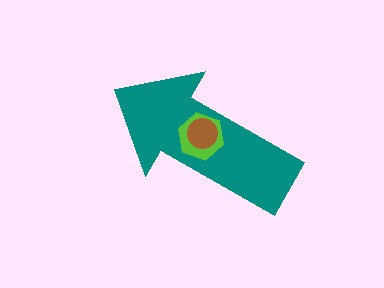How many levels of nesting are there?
3.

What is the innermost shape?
The brown circle.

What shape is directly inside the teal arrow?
The lime hexagon.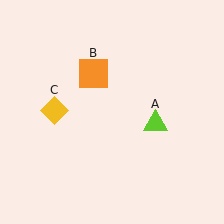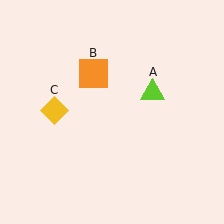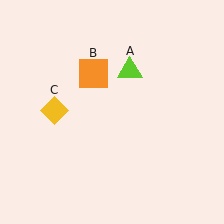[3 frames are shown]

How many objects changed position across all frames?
1 object changed position: lime triangle (object A).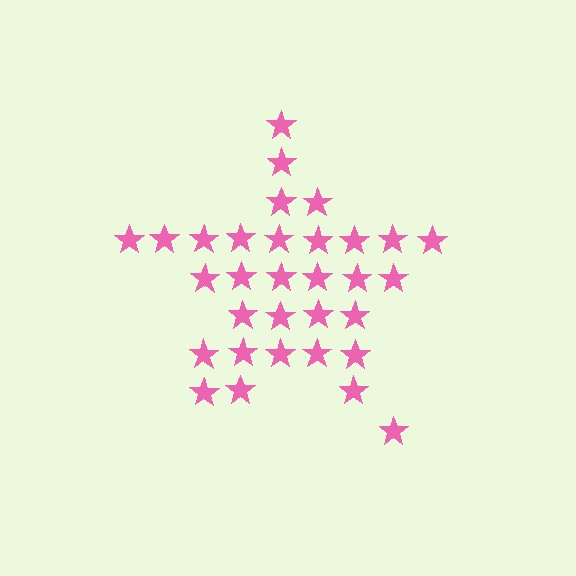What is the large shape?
The large shape is a star.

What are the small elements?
The small elements are stars.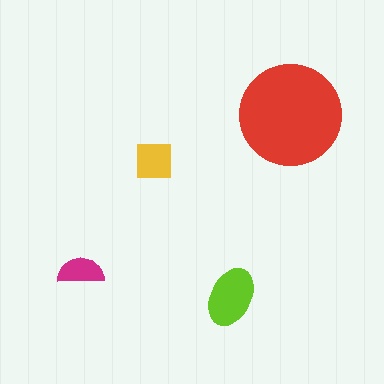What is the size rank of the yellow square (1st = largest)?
3rd.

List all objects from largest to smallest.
The red circle, the lime ellipse, the yellow square, the magenta semicircle.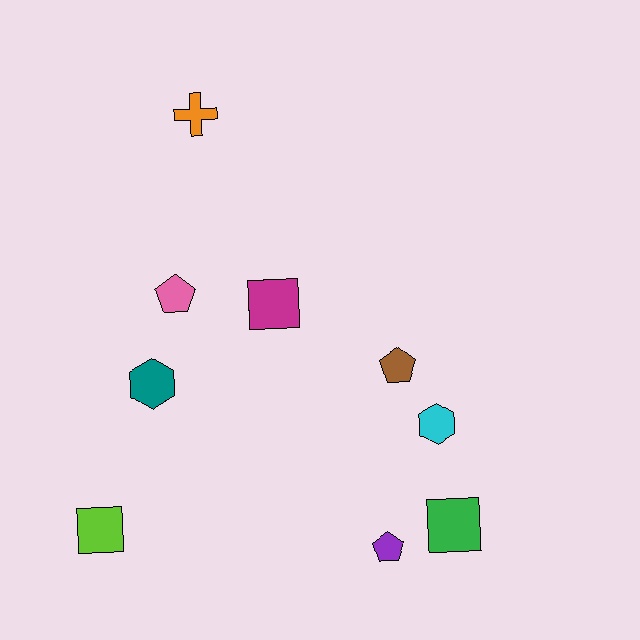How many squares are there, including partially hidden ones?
There are 3 squares.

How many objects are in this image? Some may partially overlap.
There are 9 objects.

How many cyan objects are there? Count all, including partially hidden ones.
There is 1 cyan object.